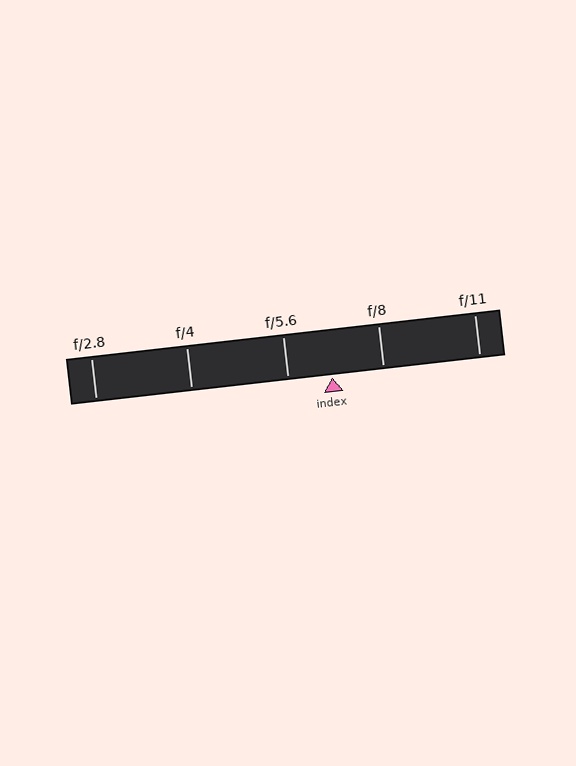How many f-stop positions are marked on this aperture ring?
There are 5 f-stop positions marked.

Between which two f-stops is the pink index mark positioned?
The index mark is between f/5.6 and f/8.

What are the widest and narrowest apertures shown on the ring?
The widest aperture shown is f/2.8 and the narrowest is f/11.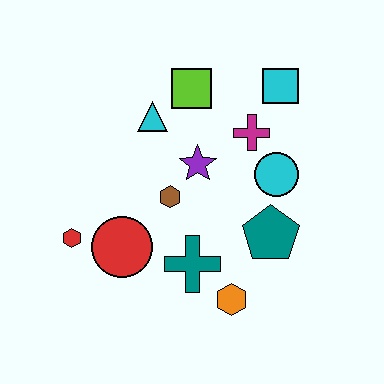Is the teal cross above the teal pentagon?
No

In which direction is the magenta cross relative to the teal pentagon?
The magenta cross is above the teal pentagon.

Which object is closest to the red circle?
The red hexagon is closest to the red circle.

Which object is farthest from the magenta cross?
The red hexagon is farthest from the magenta cross.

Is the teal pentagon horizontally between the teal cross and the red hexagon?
No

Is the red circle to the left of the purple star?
Yes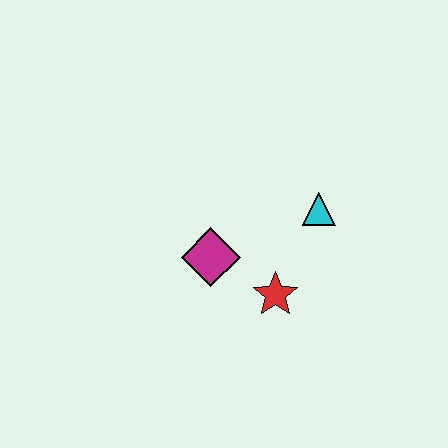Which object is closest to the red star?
The magenta diamond is closest to the red star.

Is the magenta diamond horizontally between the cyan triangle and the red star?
No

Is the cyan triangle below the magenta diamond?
No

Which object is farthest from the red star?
The cyan triangle is farthest from the red star.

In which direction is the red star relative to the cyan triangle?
The red star is below the cyan triangle.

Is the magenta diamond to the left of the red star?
Yes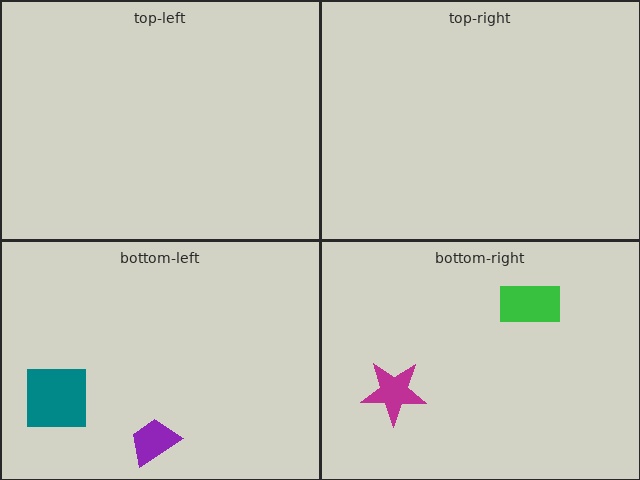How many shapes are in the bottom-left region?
2.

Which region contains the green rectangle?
The bottom-right region.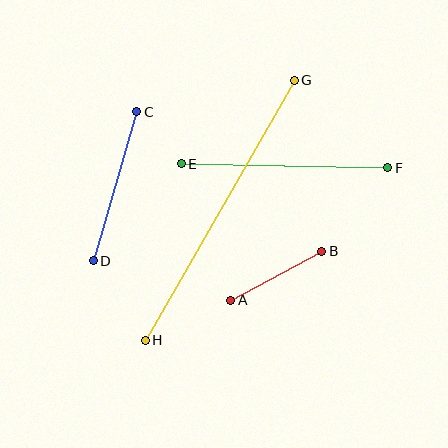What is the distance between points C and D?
The distance is approximately 155 pixels.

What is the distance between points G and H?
The distance is approximately 300 pixels.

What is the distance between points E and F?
The distance is approximately 207 pixels.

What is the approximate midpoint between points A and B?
The midpoint is at approximately (276, 276) pixels.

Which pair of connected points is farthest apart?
Points G and H are farthest apart.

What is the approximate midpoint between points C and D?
The midpoint is at approximately (115, 186) pixels.